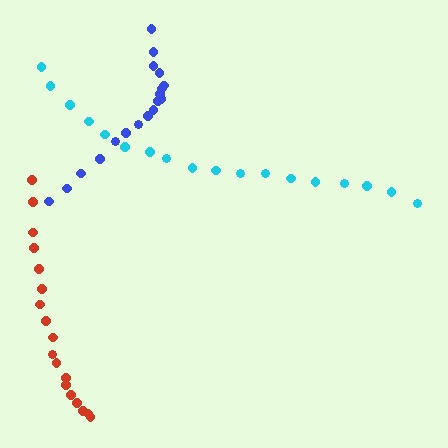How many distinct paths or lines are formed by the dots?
There are 3 distinct paths.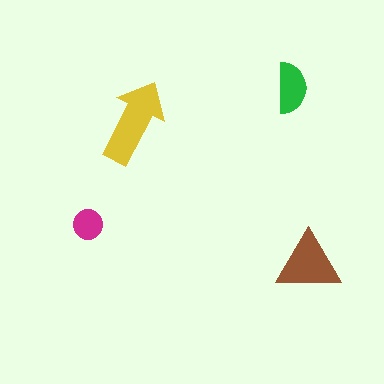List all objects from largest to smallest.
The yellow arrow, the brown triangle, the green semicircle, the magenta circle.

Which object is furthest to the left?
The magenta circle is leftmost.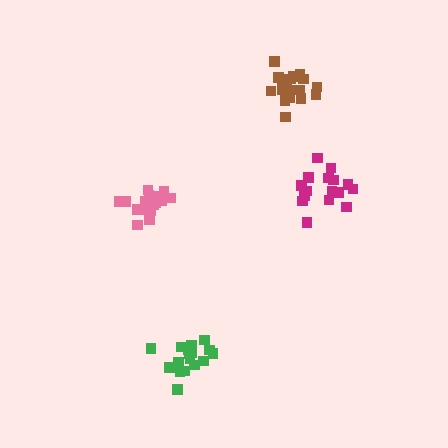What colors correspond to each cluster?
The clusters are colored: pink, green, magenta, brown.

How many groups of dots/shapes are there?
There are 4 groups.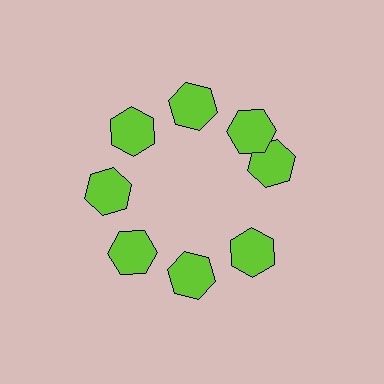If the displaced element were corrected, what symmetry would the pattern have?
It would have 8-fold rotational symmetry — the pattern would map onto itself every 45 degrees.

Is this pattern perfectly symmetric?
No. The 8 lime hexagons are arranged in a ring, but one element near the 3 o'clock position is rotated out of alignment along the ring, breaking the 8-fold rotational symmetry.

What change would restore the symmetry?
The symmetry would be restored by rotating it back into even spacing with its neighbors so that all 8 hexagons sit at equal angles and equal distance from the center.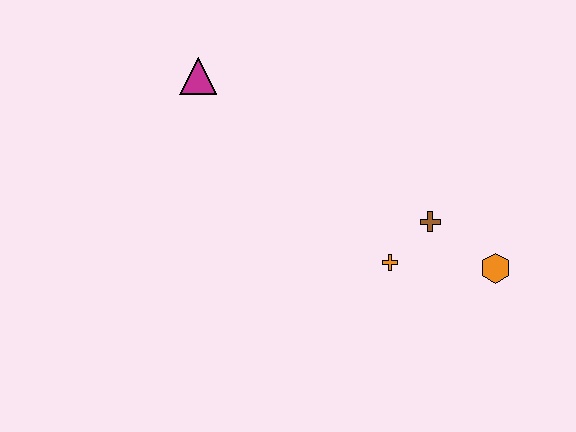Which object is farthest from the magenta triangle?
The orange hexagon is farthest from the magenta triangle.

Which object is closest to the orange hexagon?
The brown cross is closest to the orange hexagon.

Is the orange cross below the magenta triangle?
Yes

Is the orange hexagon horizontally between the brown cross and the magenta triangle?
No